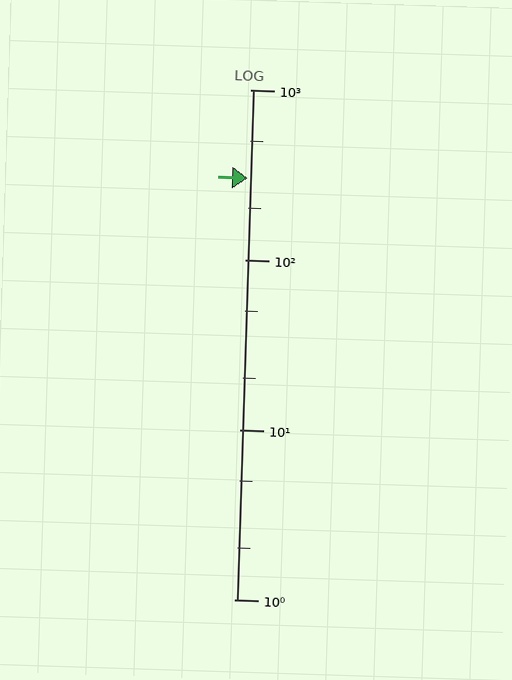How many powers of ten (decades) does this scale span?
The scale spans 3 decades, from 1 to 1000.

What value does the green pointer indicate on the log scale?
The pointer indicates approximately 300.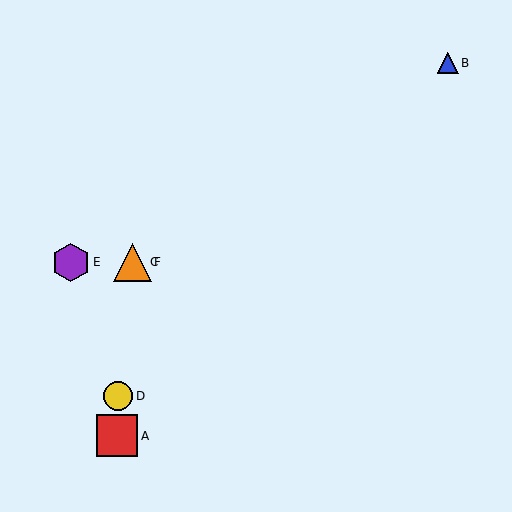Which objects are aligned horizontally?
Objects C, E, F are aligned horizontally.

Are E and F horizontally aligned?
Yes, both are at y≈262.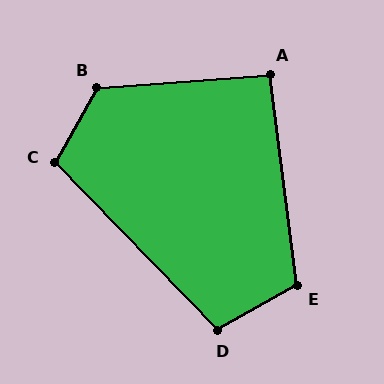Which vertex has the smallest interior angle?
A, at approximately 93 degrees.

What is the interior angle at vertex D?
Approximately 105 degrees (obtuse).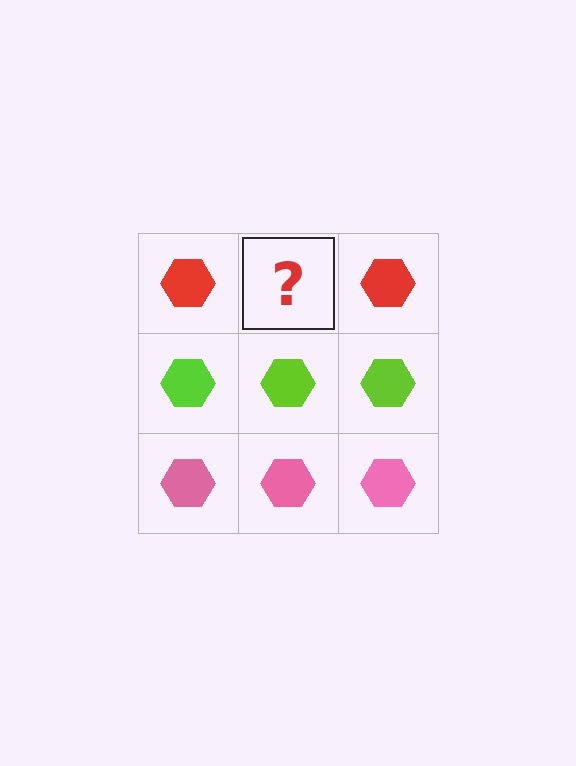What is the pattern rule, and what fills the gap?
The rule is that each row has a consistent color. The gap should be filled with a red hexagon.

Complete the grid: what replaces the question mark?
The question mark should be replaced with a red hexagon.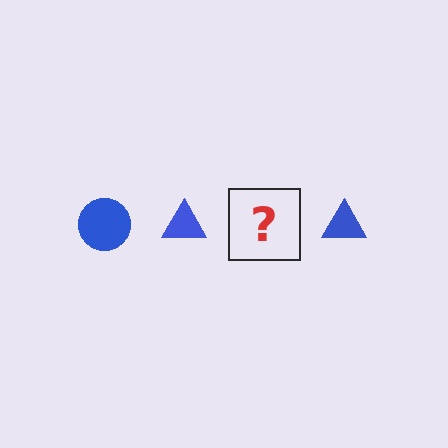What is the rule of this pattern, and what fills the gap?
The rule is that the pattern cycles through circle, triangle shapes in blue. The gap should be filled with a blue circle.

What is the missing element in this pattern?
The missing element is a blue circle.